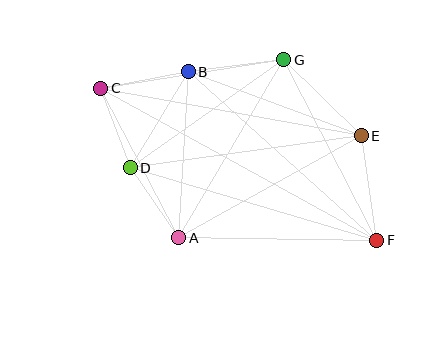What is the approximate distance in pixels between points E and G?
The distance between E and G is approximately 109 pixels.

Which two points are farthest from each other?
Points C and F are farthest from each other.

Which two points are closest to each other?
Points C and D are closest to each other.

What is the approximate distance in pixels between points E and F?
The distance between E and F is approximately 105 pixels.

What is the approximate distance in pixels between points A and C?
The distance between A and C is approximately 169 pixels.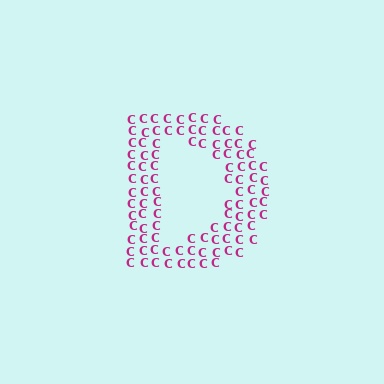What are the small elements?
The small elements are letter C's.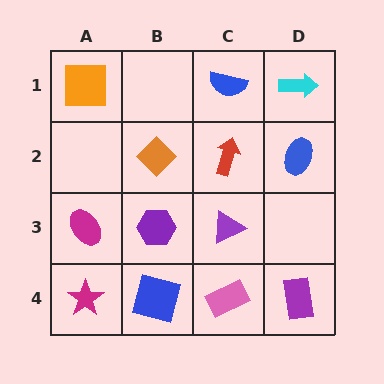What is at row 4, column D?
A purple rectangle.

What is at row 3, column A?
A magenta ellipse.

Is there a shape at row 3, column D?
No, that cell is empty.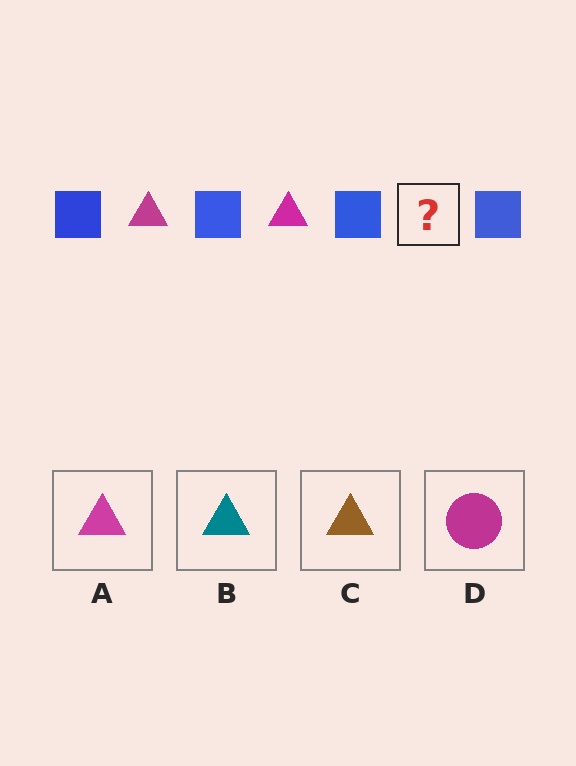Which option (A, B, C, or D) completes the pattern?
A.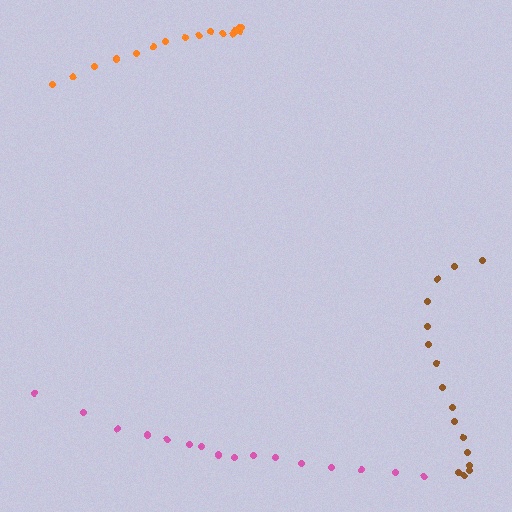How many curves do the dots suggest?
There are 3 distinct paths.